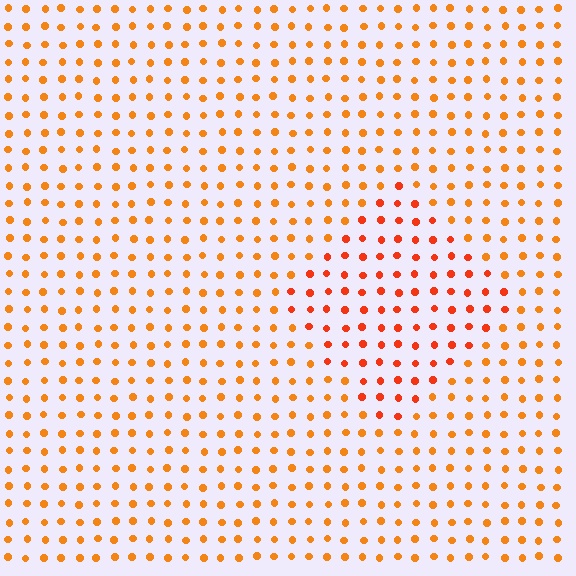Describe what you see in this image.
The image is filled with small orange elements in a uniform arrangement. A diamond-shaped region is visible where the elements are tinted to a slightly different hue, forming a subtle color boundary.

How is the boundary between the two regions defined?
The boundary is defined purely by a slight shift in hue (about 21 degrees). Spacing, size, and orientation are identical on both sides.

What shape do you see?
I see a diamond.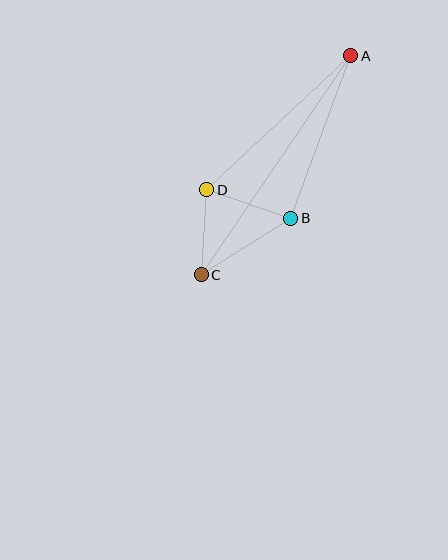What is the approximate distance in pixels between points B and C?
The distance between B and C is approximately 106 pixels.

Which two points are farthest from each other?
Points A and C are farthest from each other.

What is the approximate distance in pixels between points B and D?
The distance between B and D is approximately 89 pixels.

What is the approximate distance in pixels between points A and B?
The distance between A and B is approximately 174 pixels.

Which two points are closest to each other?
Points C and D are closest to each other.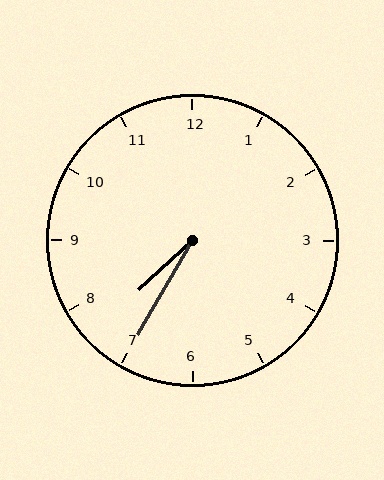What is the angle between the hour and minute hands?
Approximately 18 degrees.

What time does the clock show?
7:35.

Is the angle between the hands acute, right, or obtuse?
It is acute.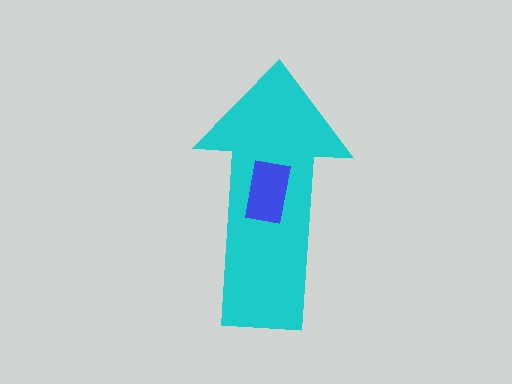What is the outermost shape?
The cyan arrow.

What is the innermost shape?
The blue rectangle.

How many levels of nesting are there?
2.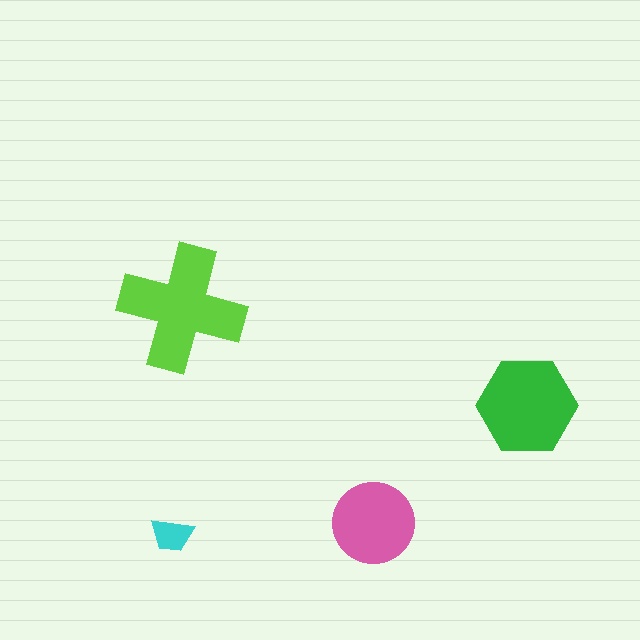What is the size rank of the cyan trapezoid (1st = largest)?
4th.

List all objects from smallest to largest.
The cyan trapezoid, the pink circle, the green hexagon, the lime cross.